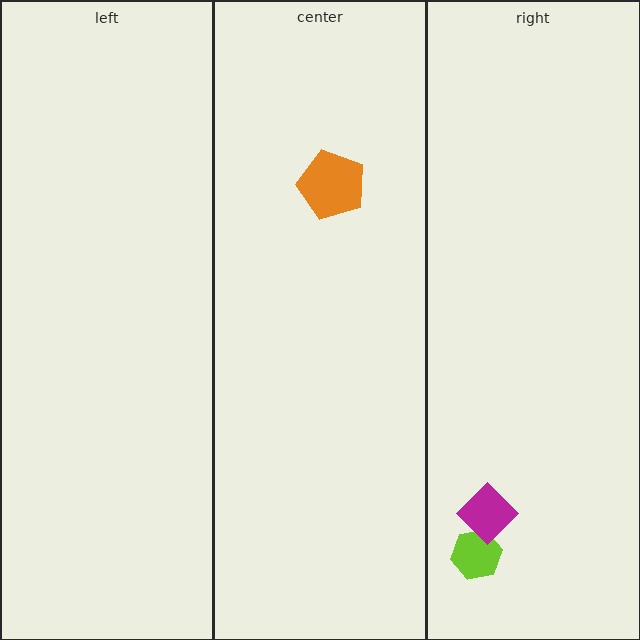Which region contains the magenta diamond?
The right region.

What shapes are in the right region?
The lime hexagon, the magenta diamond.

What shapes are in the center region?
The orange pentagon.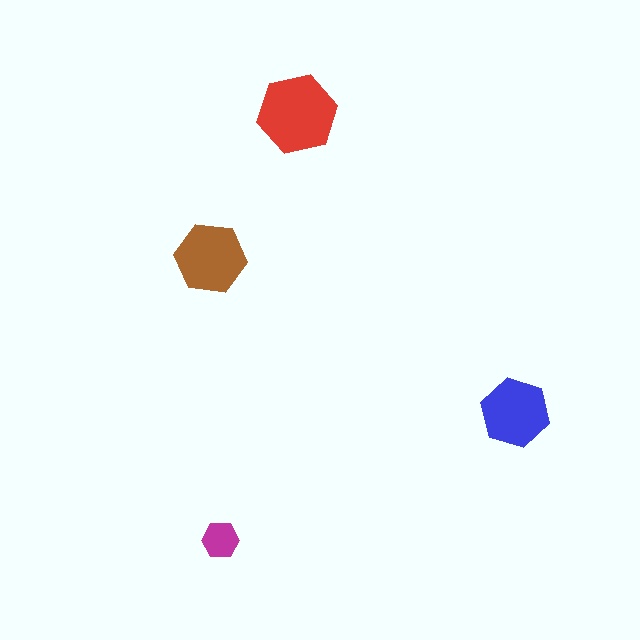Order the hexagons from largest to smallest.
the red one, the brown one, the blue one, the magenta one.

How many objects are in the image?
There are 4 objects in the image.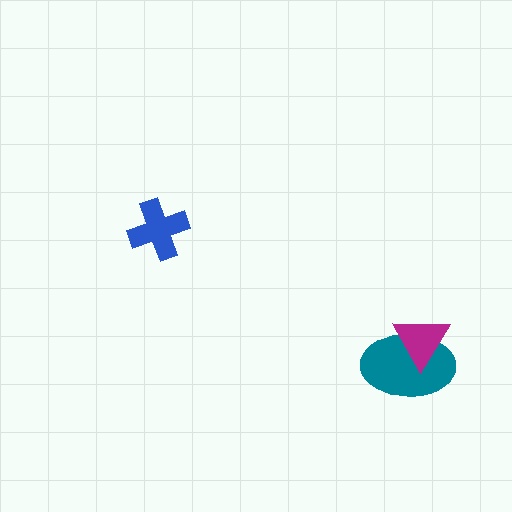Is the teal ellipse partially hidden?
Yes, it is partially covered by another shape.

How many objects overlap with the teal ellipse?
1 object overlaps with the teal ellipse.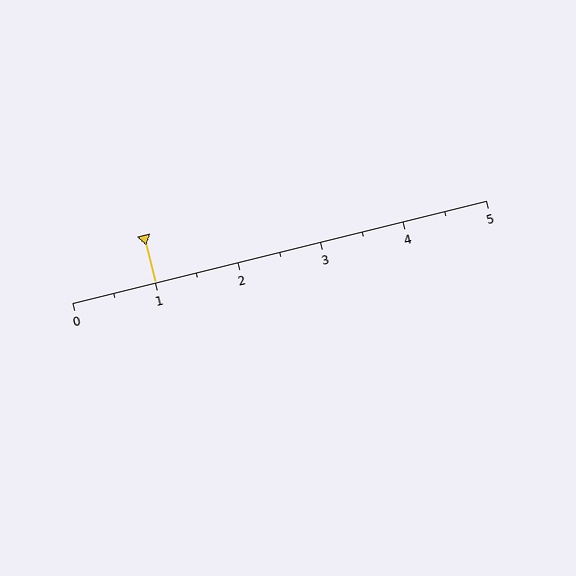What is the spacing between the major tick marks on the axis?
The major ticks are spaced 1 apart.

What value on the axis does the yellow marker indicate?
The marker indicates approximately 1.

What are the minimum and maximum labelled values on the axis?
The axis runs from 0 to 5.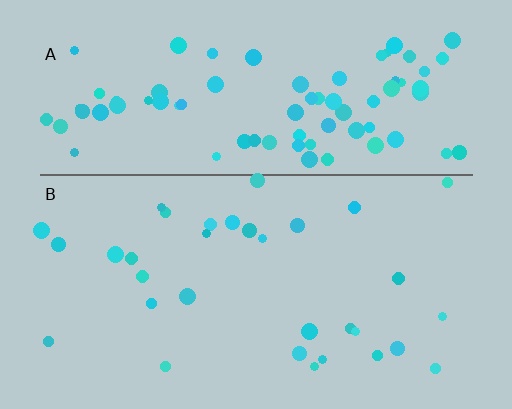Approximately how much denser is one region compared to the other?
Approximately 2.6× — region A over region B.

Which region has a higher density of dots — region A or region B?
A (the top).